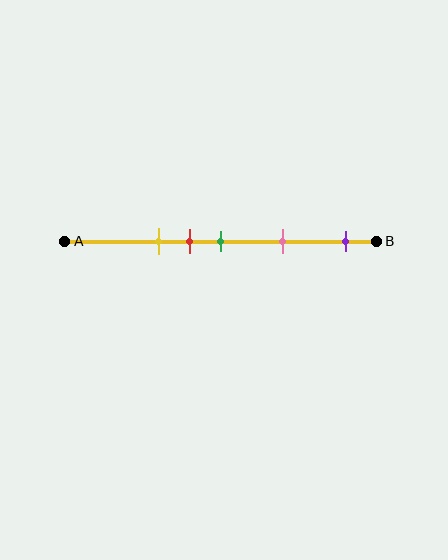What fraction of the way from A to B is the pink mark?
The pink mark is approximately 70% (0.7) of the way from A to B.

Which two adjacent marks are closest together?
The red and green marks are the closest adjacent pair.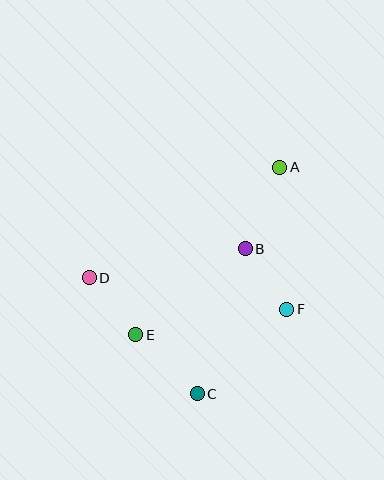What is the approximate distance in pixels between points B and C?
The distance between B and C is approximately 153 pixels.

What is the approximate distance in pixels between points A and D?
The distance between A and D is approximately 220 pixels.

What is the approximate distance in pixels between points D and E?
The distance between D and E is approximately 74 pixels.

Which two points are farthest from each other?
Points A and C are farthest from each other.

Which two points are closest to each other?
Points B and F are closest to each other.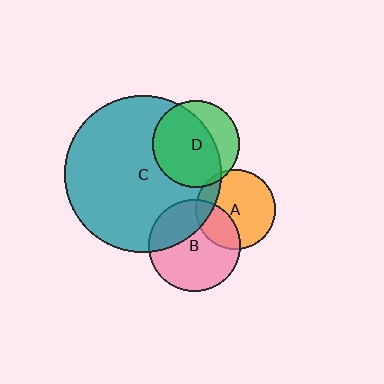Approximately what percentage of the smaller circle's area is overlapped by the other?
Approximately 30%.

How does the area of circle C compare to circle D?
Approximately 3.2 times.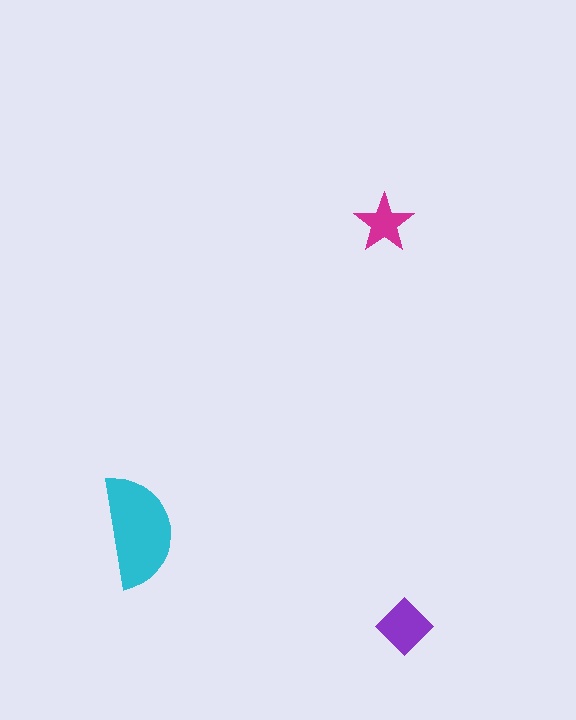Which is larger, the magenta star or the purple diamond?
The purple diamond.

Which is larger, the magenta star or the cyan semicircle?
The cyan semicircle.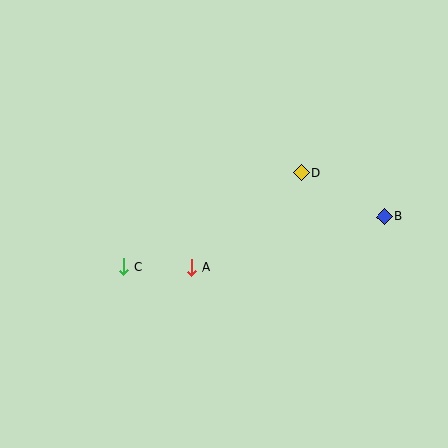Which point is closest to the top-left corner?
Point C is closest to the top-left corner.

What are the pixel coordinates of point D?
Point D is at (301, 173).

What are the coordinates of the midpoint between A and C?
The midpoint between A and C is at (158, 267).